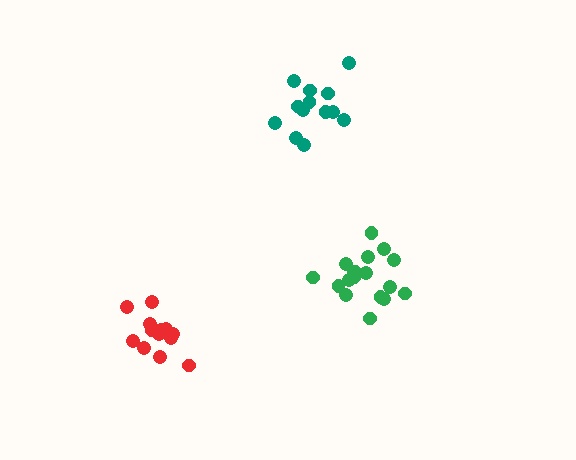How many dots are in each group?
Group 1: 18 dots, Group 2: 13 dots, Group 3: 13 dots (44 total).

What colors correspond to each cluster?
The clusters are colored: green, red, teal.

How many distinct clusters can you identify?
There are 3 distinct clusters.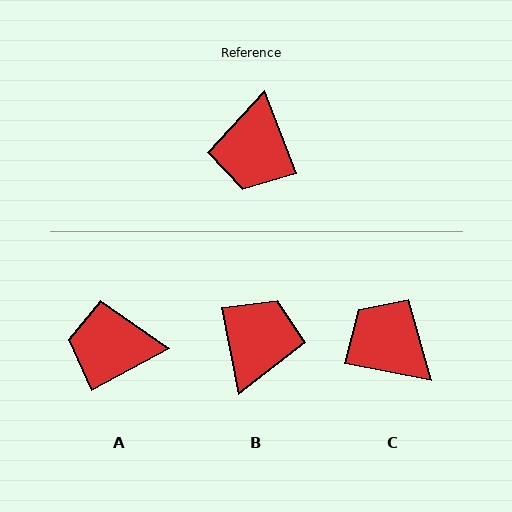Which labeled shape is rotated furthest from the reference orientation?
B, about 170 degrees away.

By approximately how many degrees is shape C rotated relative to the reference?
Approximately 122 degrees clockwise.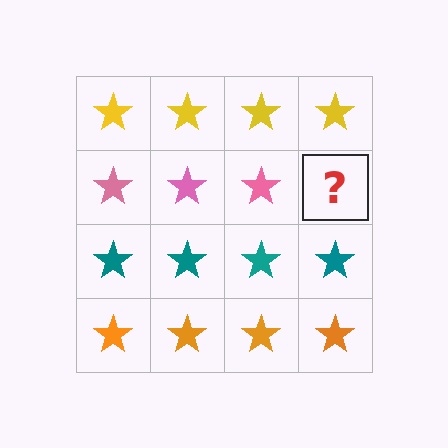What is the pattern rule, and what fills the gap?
The rule is that each row has a consistent color. The gap should be filled with a pink star.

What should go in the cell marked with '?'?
The missing cell should contain a pink star.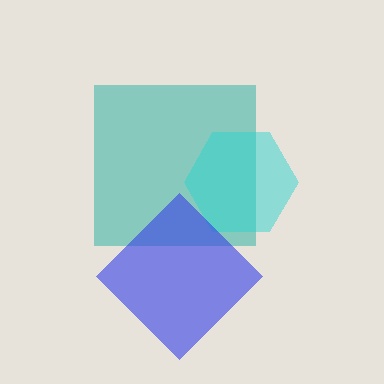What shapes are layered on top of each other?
The layered shapes are: a teal square, a cyan hexagon, a blue diamond.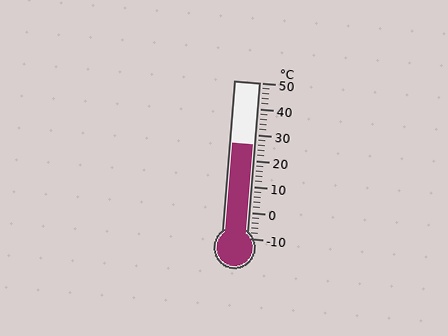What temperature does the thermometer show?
The thermometer shows approximately 26°C.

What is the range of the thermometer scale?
The thermometer scale ranges from -10°C to 50°C.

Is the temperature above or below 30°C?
The temperature is below 30°C.